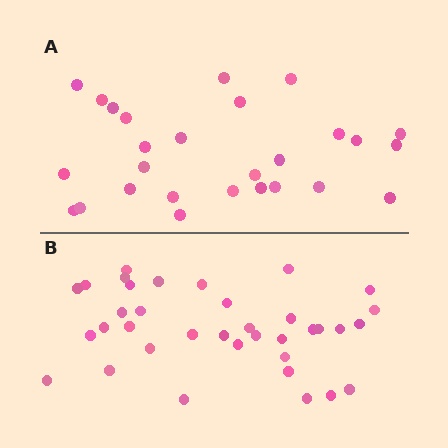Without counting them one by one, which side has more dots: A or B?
Region B (the bottom region) has more dots.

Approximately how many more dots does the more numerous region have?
Region B has roughly 8 or so more dots than region A.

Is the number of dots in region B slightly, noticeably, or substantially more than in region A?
Region B has noticeably more, but not dramatically so. The ratio is roughly 1.3 to 1.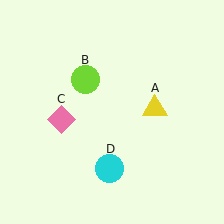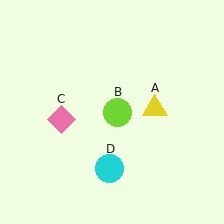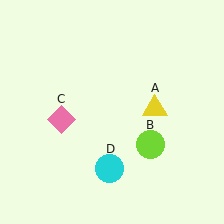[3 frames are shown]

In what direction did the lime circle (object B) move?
The lime circle (object B) moved down and to the right.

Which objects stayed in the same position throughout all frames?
Yellow triangle (object A) and pink diamond (object C) and cyan circle (object D) remained stationary.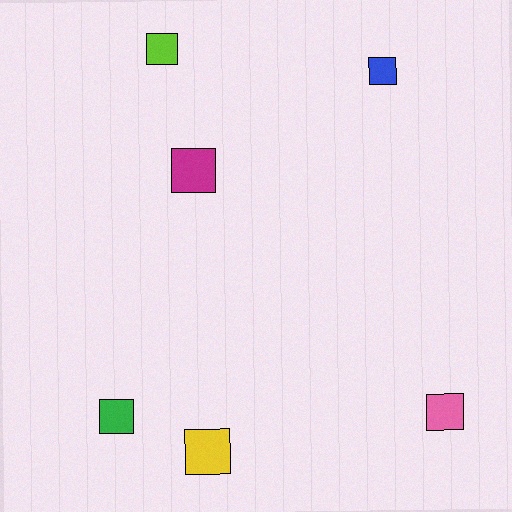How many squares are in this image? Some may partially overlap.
There are 6 squares.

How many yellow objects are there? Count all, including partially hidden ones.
There is 1 yellow object.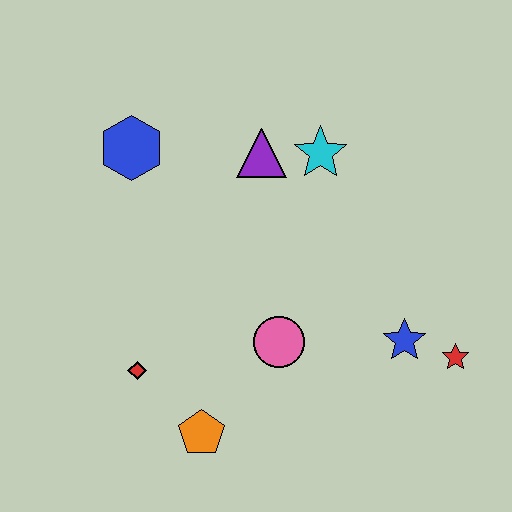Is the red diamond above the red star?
No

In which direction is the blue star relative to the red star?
The blue star is to the left of the red star.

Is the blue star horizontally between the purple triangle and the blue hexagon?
No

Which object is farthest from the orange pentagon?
The cyan star is farthest from the orange pentagon.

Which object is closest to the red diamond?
The orange pentagon is closest to the red diamond.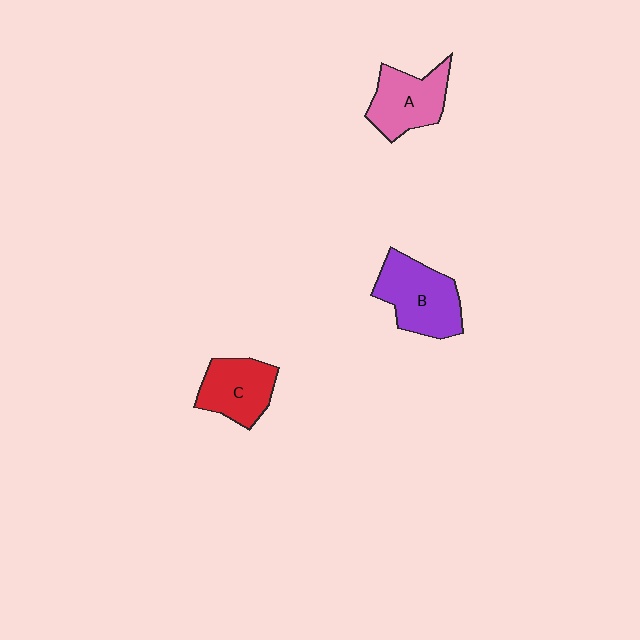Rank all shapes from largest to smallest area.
From largest to smallest: B (purple), A (pink), C (red).